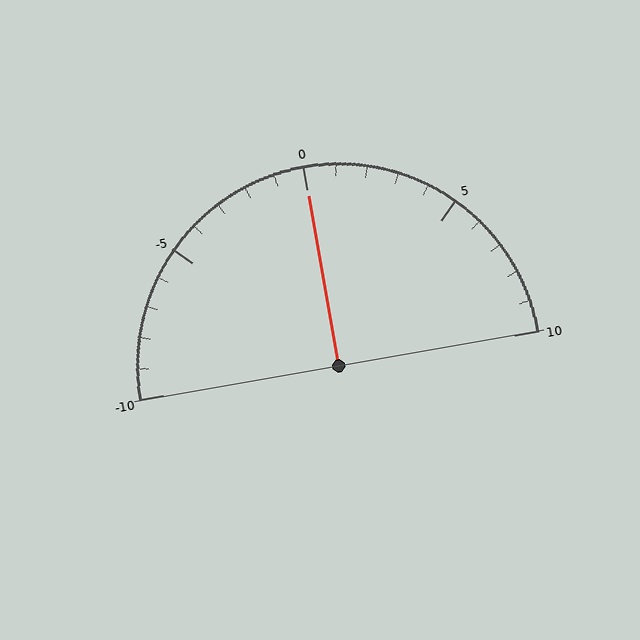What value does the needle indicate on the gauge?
The needle indicates approximately 0.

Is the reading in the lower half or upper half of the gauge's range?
The reading is in the upper half of the range (-10 to 10).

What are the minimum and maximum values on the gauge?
The gauge ranges from -10 to 10.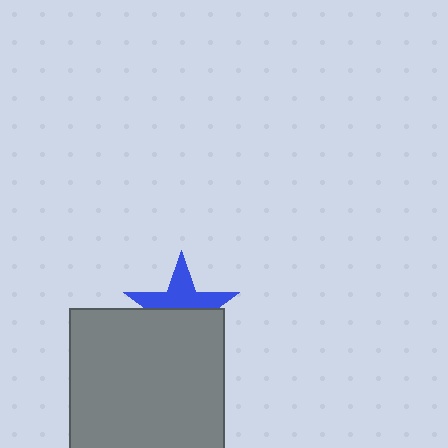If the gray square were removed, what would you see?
You would see the complete blue star.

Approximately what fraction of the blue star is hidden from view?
Roughly 51% of the blue star is hidden behind the gray square.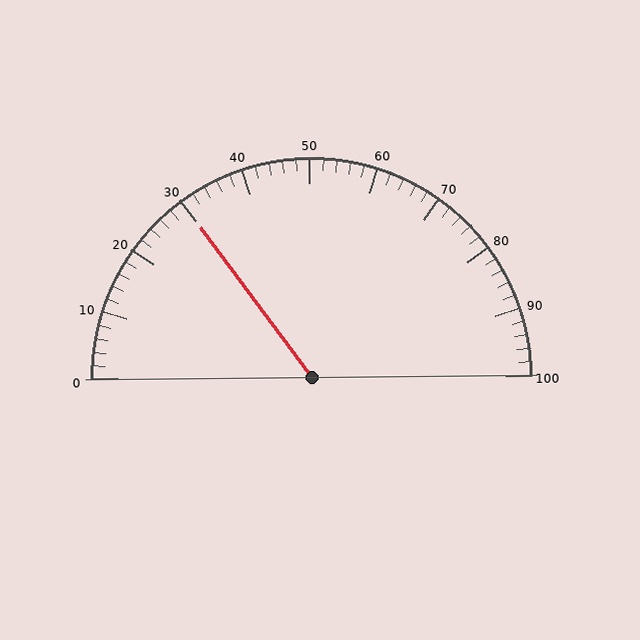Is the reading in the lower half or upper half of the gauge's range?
The reading is in the lower half of the range (0 to 100).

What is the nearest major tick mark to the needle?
The nearest major tick mark is 30.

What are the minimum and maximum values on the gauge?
The gauge ranges from 0 to 100.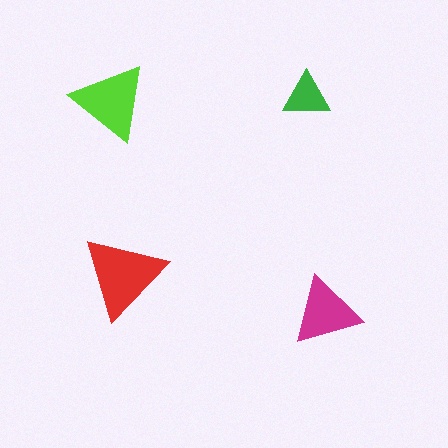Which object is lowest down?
The magenta triangle is bottommost.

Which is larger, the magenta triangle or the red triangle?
The red one.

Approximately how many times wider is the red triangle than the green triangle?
About 2 times wider.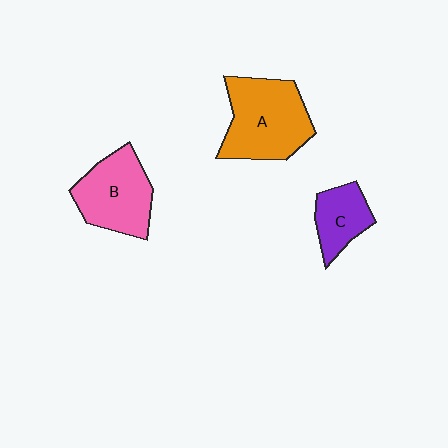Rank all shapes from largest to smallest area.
From largest to smallest: A (orange), B (pink), C (purple).